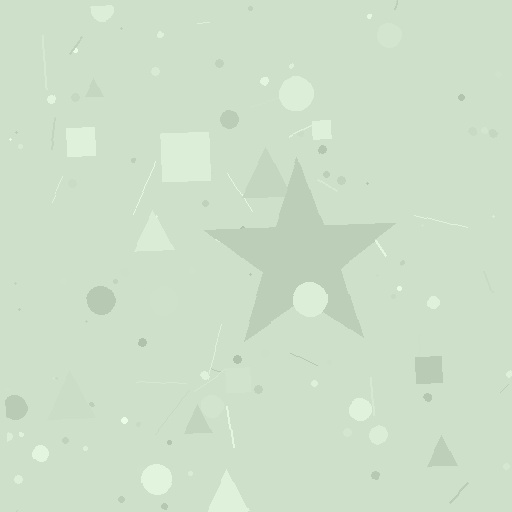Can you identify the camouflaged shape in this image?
The camouflaged shape is a star.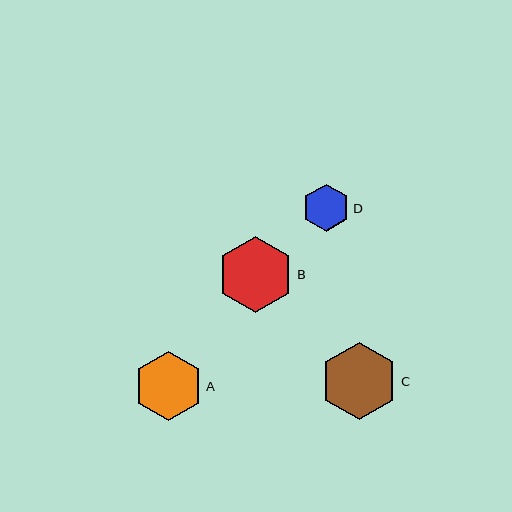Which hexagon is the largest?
Hexagon C is the largest with a size of approximately 77 pixels.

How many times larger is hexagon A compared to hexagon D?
Hexagon A is approximately 1.5 times the size of hexagon D.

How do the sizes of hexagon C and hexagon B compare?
Hexagon C and hexagon B are approximately the same size.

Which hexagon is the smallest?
Hexagon D is the smallest with a size of approximately 47 pixels.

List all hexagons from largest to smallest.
From largest to smallest: C, B, A, D.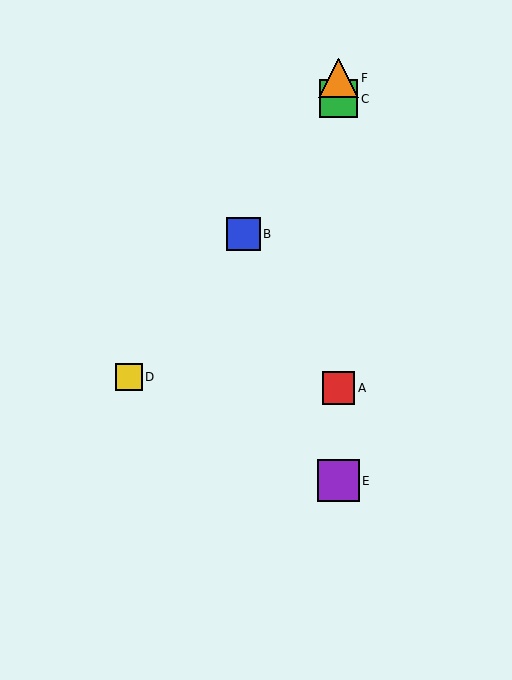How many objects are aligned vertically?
4 objects (A, C, E, F) are aligned vertically.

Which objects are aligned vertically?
Objects A, C, E, F are aligned vertically.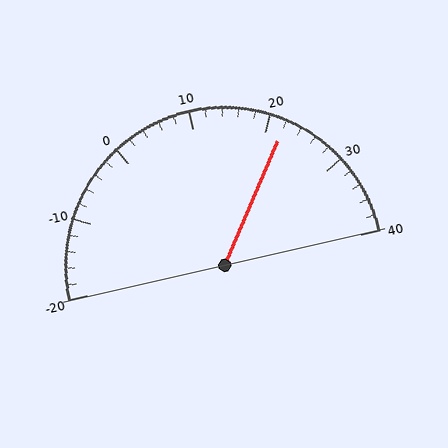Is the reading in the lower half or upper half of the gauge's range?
The reading is in the upper half of the range (-20 to 40).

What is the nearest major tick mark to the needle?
The nearest major tick mark is 20.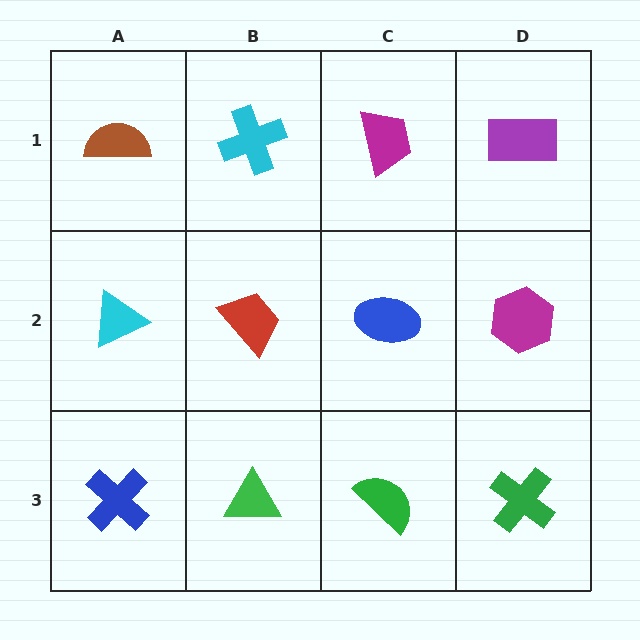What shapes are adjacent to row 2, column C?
A magenta trapezoid (row 1, column C), a green semicircle (row 3, column C), a red trapezoid (row 2, column B), a magenta hexagon (row 2, column D).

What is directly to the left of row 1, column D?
A magenta trapezoid.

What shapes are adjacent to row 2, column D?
A purple rectangle (row 1, column D), a green cross (row 3, column D), a blue ellipse (row 2, column C).